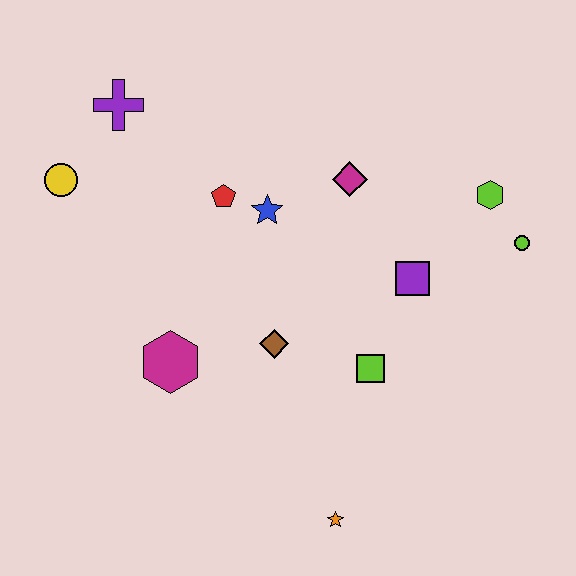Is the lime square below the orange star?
No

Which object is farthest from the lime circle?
The yellow circle is farthest from the lime circle.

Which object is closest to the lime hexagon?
The lime circle is closest to the lime hexagon.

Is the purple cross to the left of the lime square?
Yes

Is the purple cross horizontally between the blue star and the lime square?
No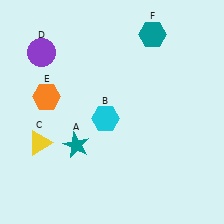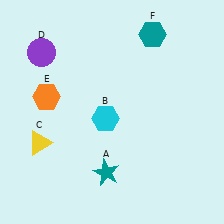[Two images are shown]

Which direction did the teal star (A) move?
The teal star (A) moved right.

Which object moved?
The teal star (A) moved right.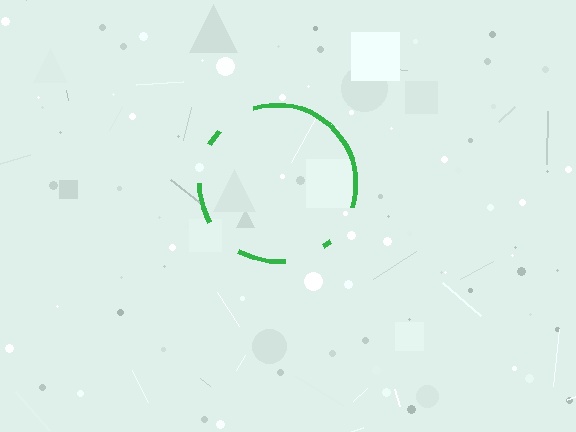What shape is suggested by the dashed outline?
The dashed outline suggests a circle.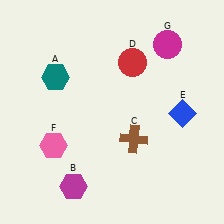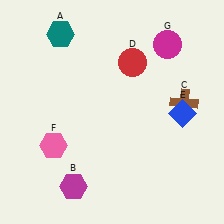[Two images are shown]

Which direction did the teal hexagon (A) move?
The teal hexagon (A) moved up.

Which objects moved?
The objects that moved are: the teal hexagon (A), the brown cross (C).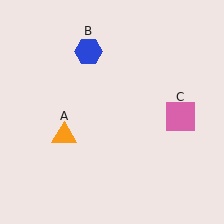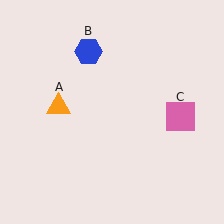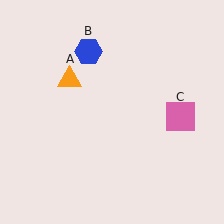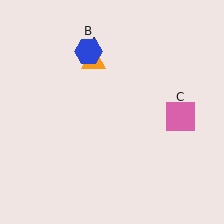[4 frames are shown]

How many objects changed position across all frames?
1 object changed position: orange triangle (object A).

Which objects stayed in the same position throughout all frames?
Blue hexagon (object B) and pink square (object C) remained stationary.